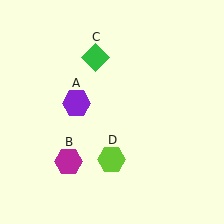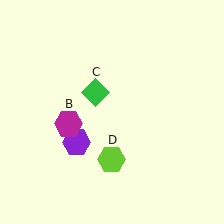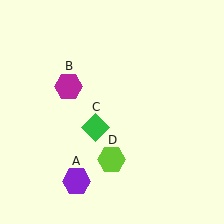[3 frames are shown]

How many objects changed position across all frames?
3 objects changed position: purple hexagon (object A), magenta hexagon (object B), green diamond (object C).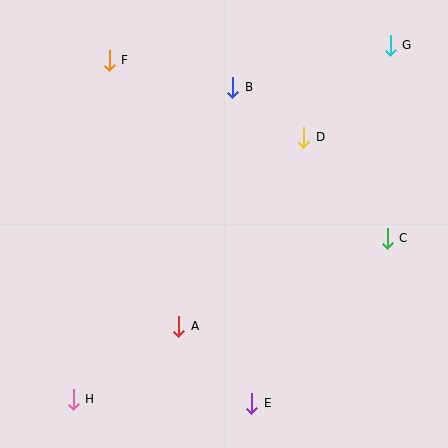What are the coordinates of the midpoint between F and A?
The midpoint between F and A is at (144, 193).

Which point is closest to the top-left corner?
Point F is closest to the top-left corner.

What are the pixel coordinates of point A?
Point A is at (179, 326).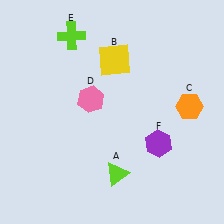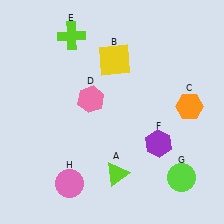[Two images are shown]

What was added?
A lime circle (G), a pink circle (H) were added in Image 2.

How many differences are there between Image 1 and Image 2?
There are 2 differences between the two images.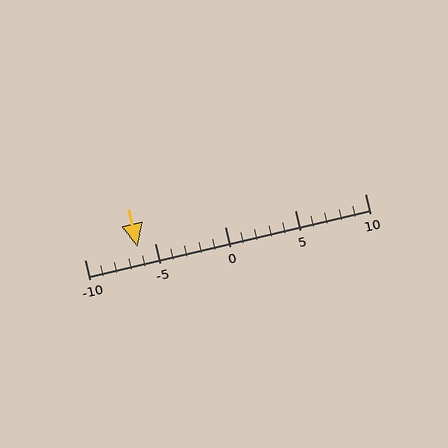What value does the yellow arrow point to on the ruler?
The yellow arrow points to approximately -6.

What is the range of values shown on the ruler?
The ruler shows values from -10 to 10.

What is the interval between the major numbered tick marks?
The major tick marks are spaced 5 units apart.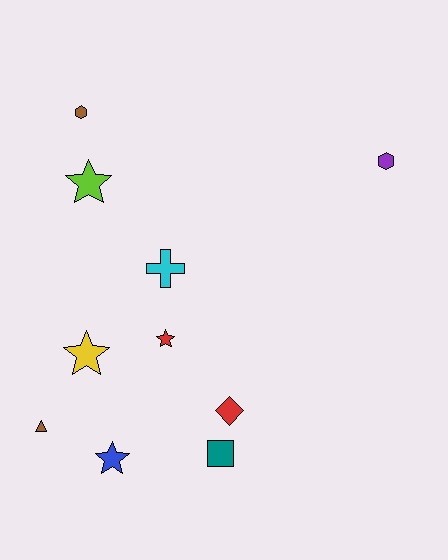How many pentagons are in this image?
There are no pentagons.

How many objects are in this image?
There are 10 objects.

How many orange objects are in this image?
There are no orange objects.